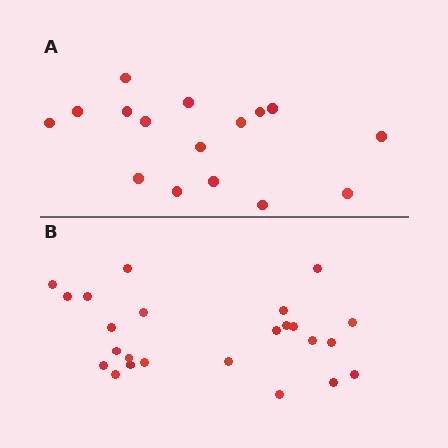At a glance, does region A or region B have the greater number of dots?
Region B (the bottom region) has more dots.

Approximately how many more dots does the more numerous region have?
Region B has roughly 8 or so more dots than region A.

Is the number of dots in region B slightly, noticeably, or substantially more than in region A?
Region B has substantially more. The ratio is roughly 1.5 to 1.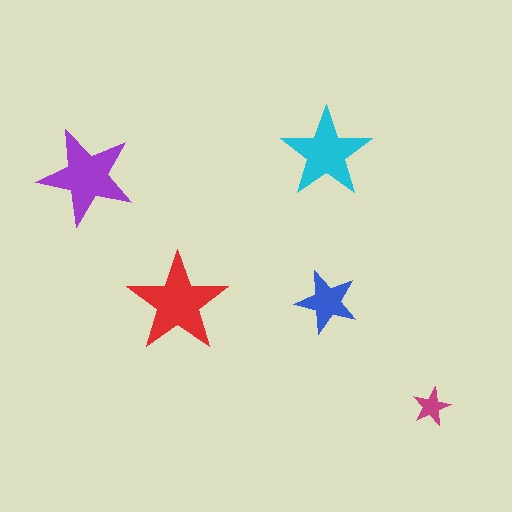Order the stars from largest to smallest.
the red one, the purple one, the cyan one, the blue one, the magenta one.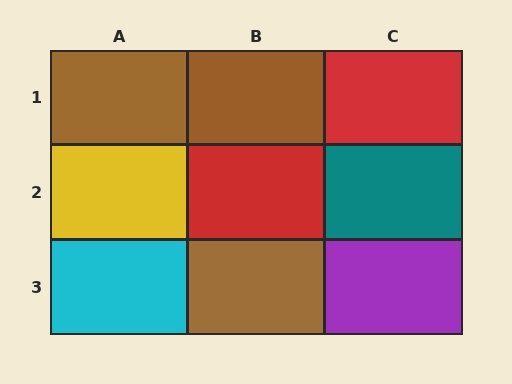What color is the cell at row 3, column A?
Cyan.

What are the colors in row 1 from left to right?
Brown, brown, red.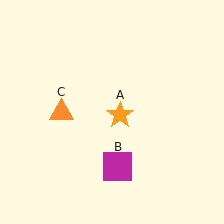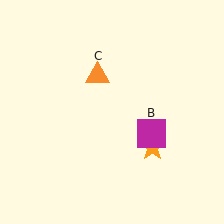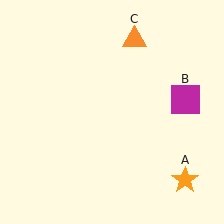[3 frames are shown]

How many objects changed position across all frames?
3 objects changed position: orange star (object A), magenta square (object B), orange triangle (object C).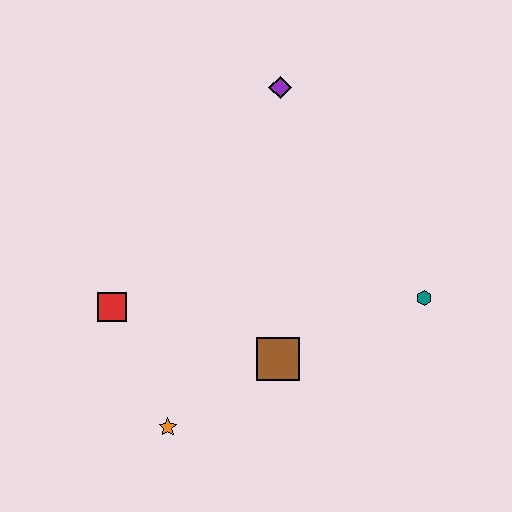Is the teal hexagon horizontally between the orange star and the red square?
No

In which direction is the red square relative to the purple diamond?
The red square is below the purple diamond.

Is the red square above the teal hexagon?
No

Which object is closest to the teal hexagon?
The brown square is closest to the teal hexagon.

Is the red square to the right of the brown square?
No